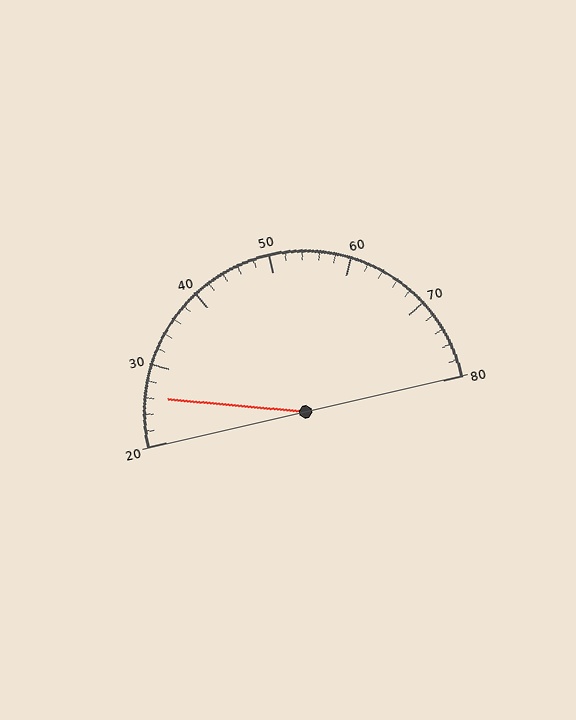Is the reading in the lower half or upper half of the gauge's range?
The reading is in the lower half of the range (20 to 80).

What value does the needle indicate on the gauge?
The needle indicates approximately 26.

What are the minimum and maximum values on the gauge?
The gauge ranges from 20 to 80.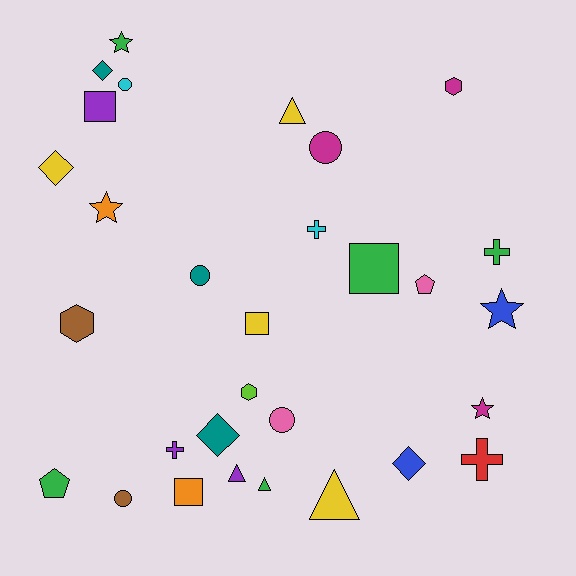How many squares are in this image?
There are 4 squares.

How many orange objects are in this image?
There are 2 orange objects.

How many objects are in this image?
There are 30 objects.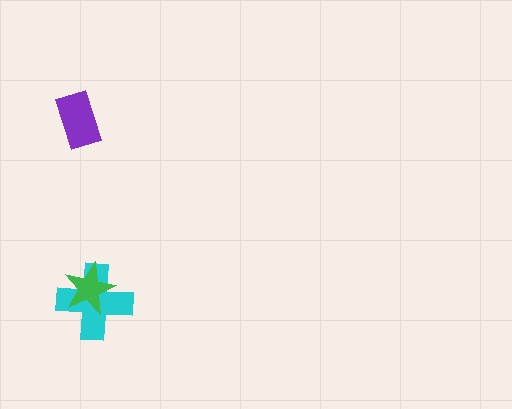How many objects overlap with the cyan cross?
1 object overlaps with the cyan cross.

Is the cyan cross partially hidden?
Yes, it is partially covered by another shape.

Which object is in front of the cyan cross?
The green star is in front of the cyan cross.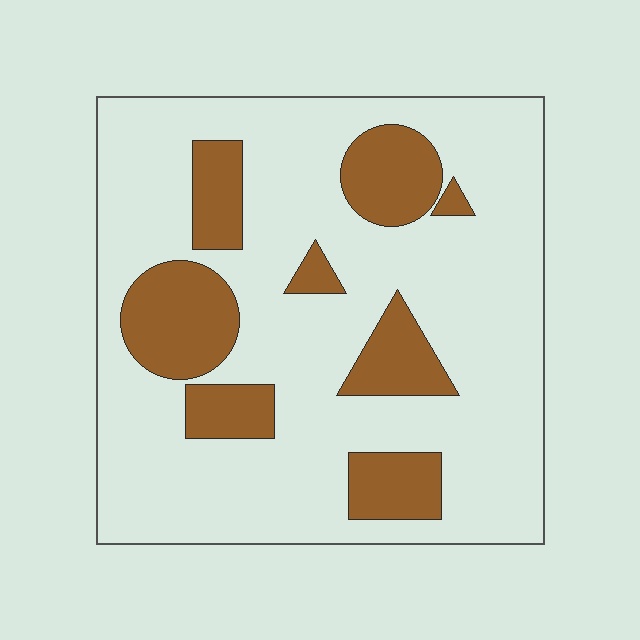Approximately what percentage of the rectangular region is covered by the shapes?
Approximately 25%.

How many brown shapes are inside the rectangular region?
8.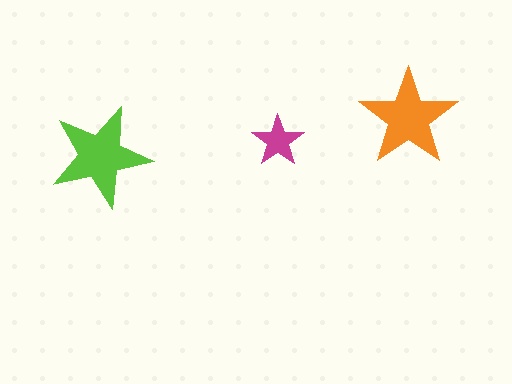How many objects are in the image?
There are 3 objects in the image.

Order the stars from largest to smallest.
the lime one, the orange one, the magenta one.